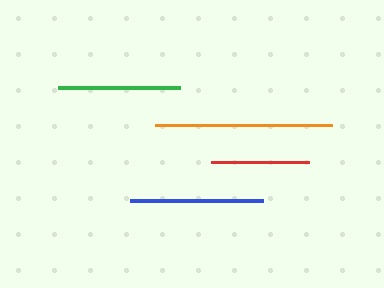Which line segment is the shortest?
The red line is the shortest at approximately 99 pixels.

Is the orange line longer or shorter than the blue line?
The orange line is longer than the blue line.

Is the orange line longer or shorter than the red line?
The orange line is longer than the red line.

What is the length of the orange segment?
The orange segment is approximately 177 pixels long.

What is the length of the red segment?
The red segment is approximately 99 pixels long.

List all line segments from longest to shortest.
From longest to shortest: orange, blue, green, red.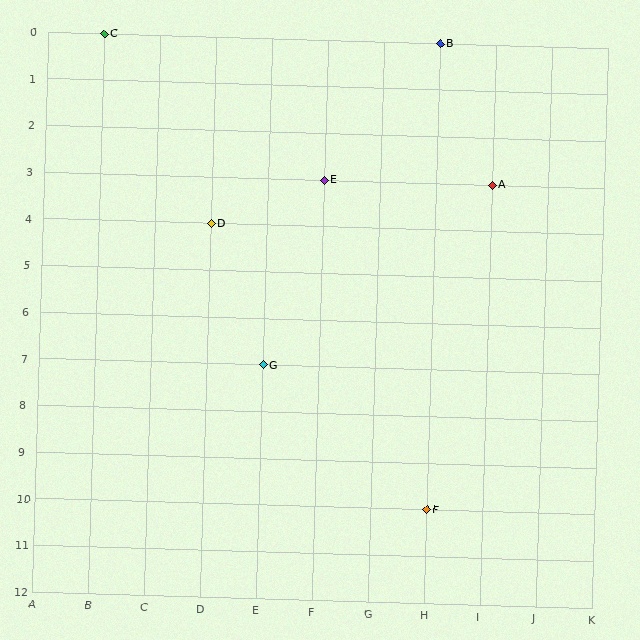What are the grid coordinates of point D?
Point D is at grid coordinates (D, 4).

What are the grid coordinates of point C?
Point C is at grid coordinates (B, 0).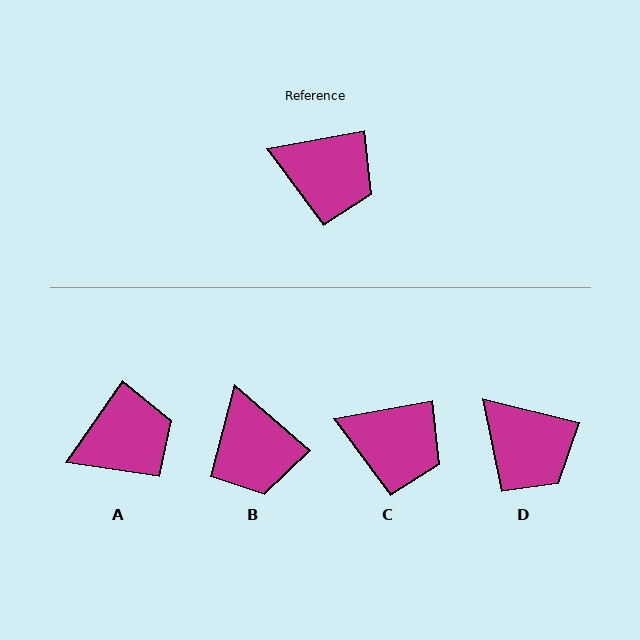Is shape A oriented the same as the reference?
No, it is off by about 45 degrees.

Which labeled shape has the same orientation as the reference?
C.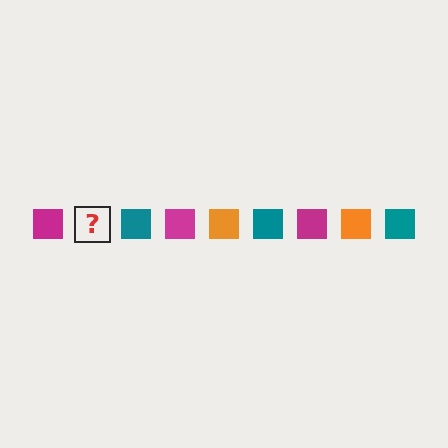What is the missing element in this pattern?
The missing element is an orange square.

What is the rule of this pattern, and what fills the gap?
The rule is that the pattern cycles through magenta, orange, teal squares. The gap should be filled with an orange square.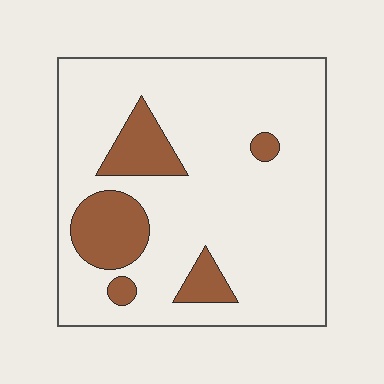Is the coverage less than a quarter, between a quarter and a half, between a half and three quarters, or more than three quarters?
Less than a quarter.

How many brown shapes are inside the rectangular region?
5.